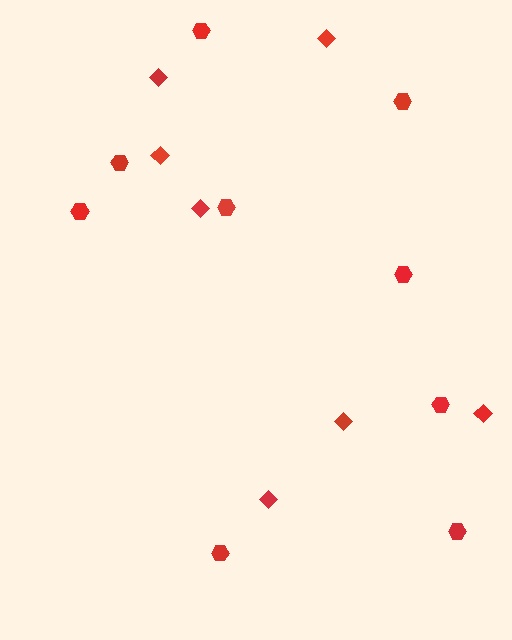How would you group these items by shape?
There are 2 groups: one group of diamonds (7) and one group of hexagons (9).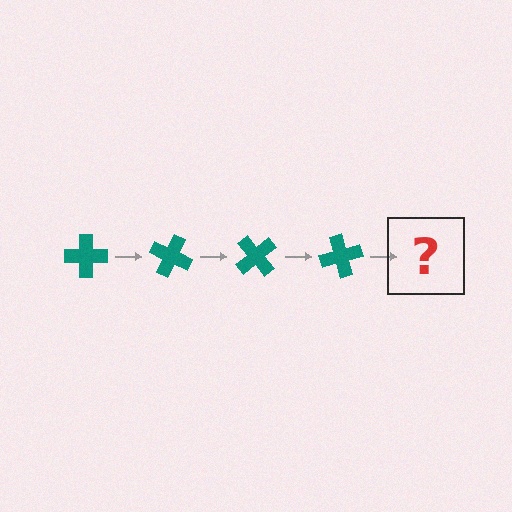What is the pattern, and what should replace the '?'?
The pattern is that the cross rotates 25 degrees each step. The '?' should be a teal cross rotated 100 degrees.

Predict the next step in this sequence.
The next step is a teal cross rotated 100 degrees.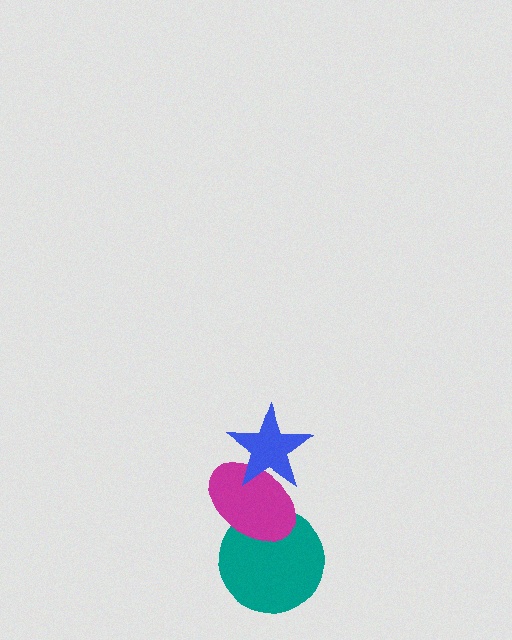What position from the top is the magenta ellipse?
The magenta ellipse is 2nd from the top.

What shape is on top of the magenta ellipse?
The blue star is on top of the magenta ellipse.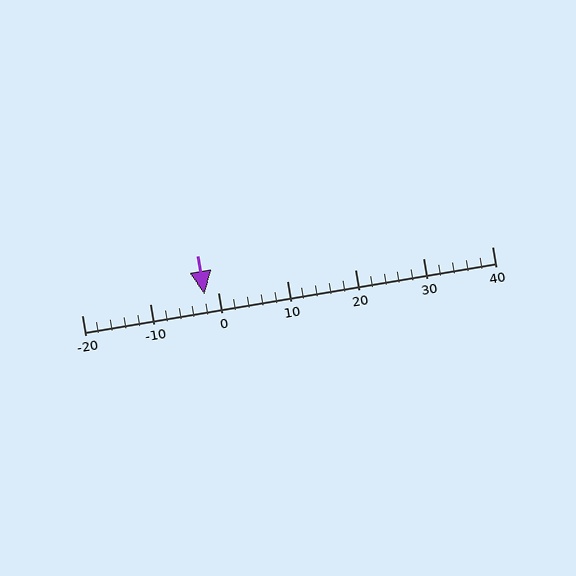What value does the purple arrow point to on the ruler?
The purple arrow points to approximately -2.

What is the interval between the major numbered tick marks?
The major tick marks are spaced 10 units apart.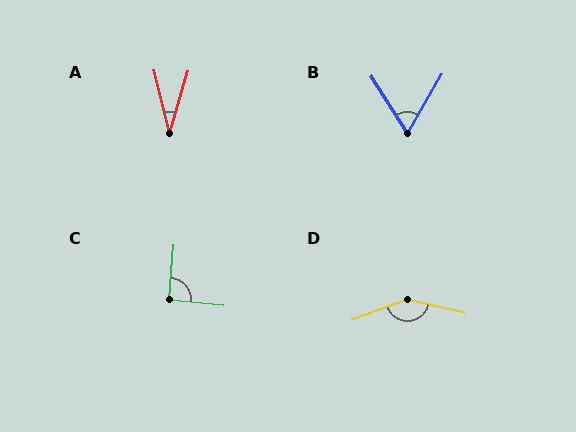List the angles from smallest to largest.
A (31°), B (62°), C (91°), D (146°).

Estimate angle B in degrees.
Approximately 62 degrees.